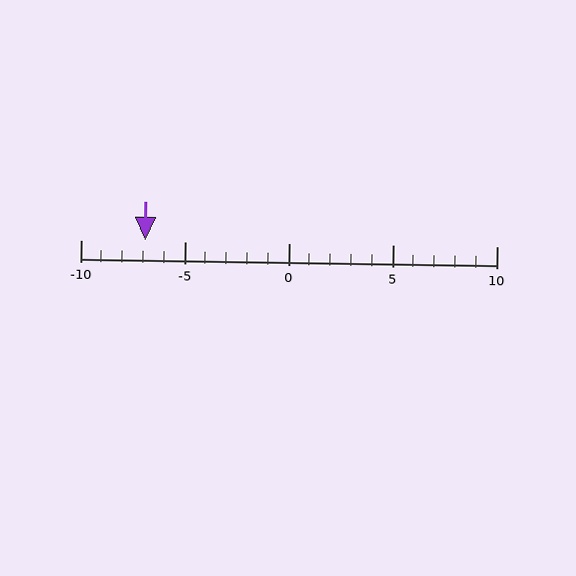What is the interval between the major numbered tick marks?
The major tick marks are spaced 5 units apart.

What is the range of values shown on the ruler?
The ruler shows values from -10 to 10.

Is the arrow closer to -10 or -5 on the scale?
The arrow is closer to -5.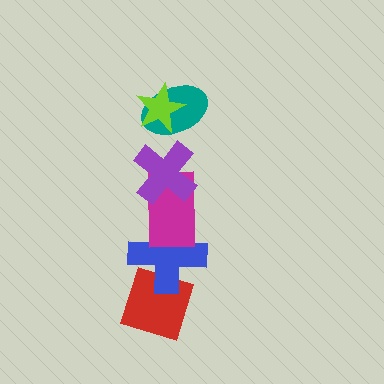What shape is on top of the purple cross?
The teal ellipse is on top of the purple cross.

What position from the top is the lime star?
The lime star is 1st from the top.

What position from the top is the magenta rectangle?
The magenta rectangle is 4th from the top.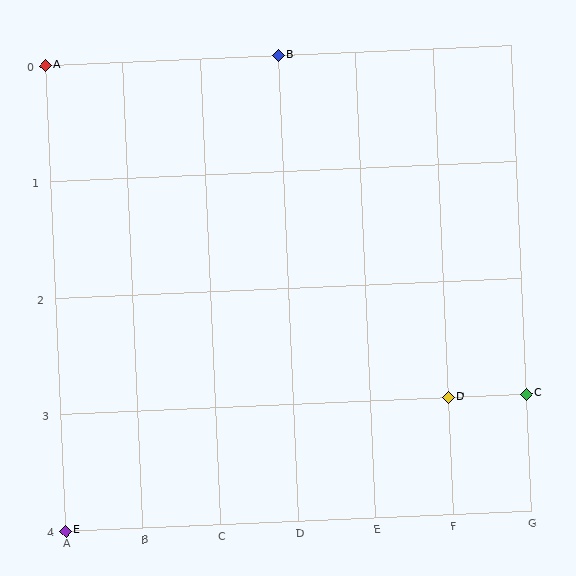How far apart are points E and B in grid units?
Points E and B are 3 columns and 4 rows apart (about 5.0 grid units diagonally).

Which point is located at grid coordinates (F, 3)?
Point D is at (F, 3).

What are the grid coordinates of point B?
Point B is at grid coordinates (D, 0).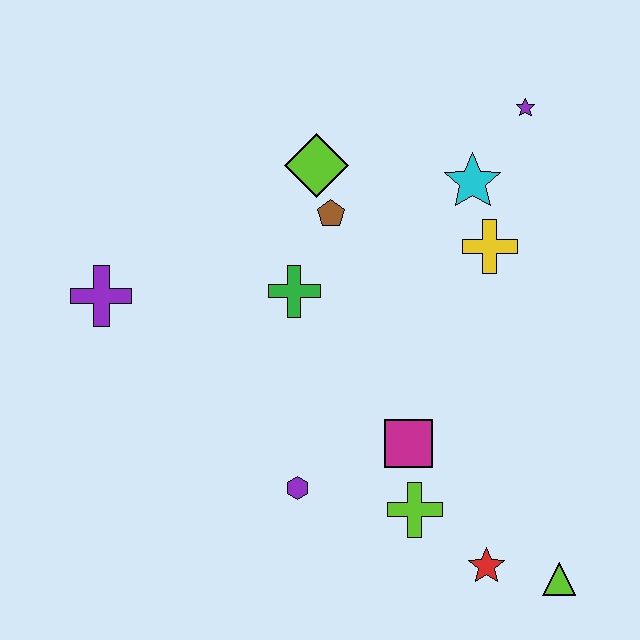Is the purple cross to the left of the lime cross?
Yes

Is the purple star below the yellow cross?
No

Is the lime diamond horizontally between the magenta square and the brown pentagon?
No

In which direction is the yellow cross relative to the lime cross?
The yellow cross is above the lime cross.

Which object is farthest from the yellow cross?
The purple cross is farthest from the yellow cross.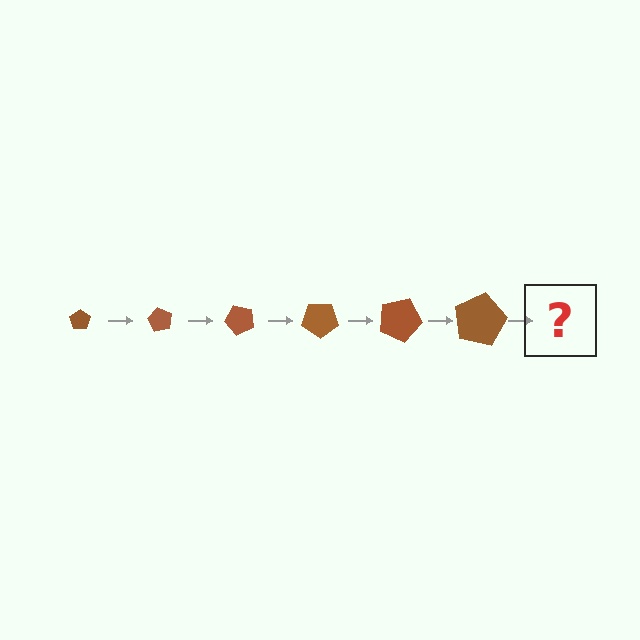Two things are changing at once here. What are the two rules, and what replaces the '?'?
The two rules are that the pentagon grows larger each step and it rotates 60 degrees each step. The '?' should be a pentagon, larger than the previous one and rotated 360 degrees from the start.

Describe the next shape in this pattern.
It should be a pentagon, larger than the previous one and rotated 360 degrees from the start.